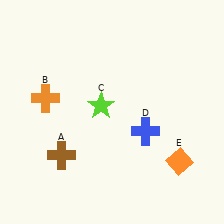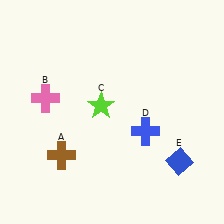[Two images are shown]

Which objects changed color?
B changed from orange to pink. E changed from orange to blue.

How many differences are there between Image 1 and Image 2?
There are 2 differences between the two images.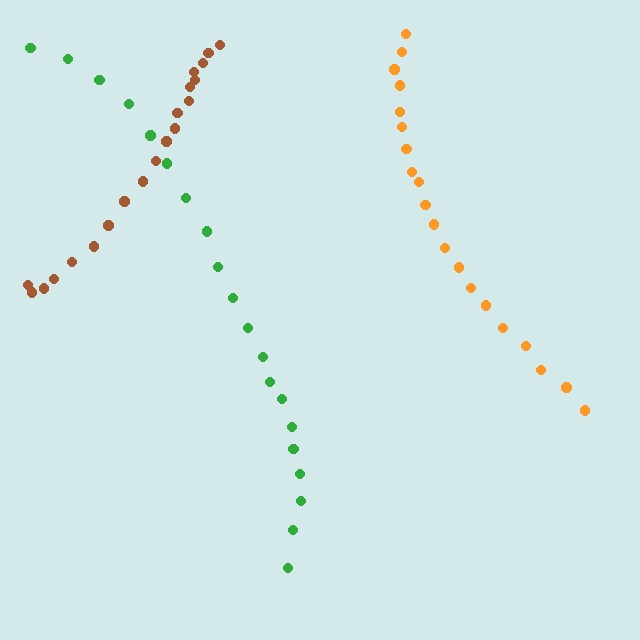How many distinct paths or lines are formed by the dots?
There are 3 distinct paths.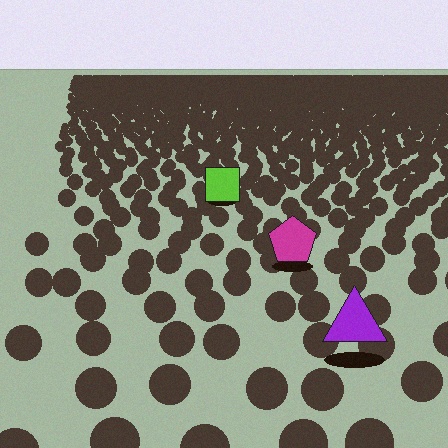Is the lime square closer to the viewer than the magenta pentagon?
No. The magenta pentagon is closer — you can tell from the texture gradient: the ground texture is coarser near it.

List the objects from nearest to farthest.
From nearest to farthest: the purple triangle, the magenta pentagon, the lime square.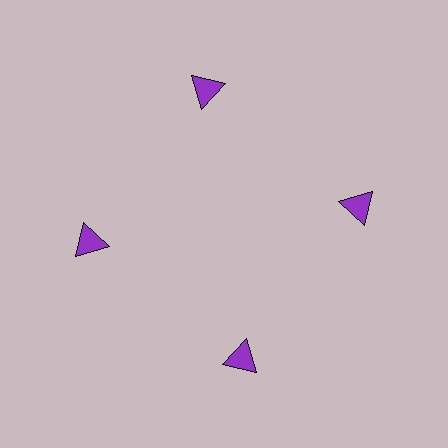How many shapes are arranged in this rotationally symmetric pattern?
There are 4 shapes, arranged in 4 groups of 1.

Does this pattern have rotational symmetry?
Yes, this pattern has 4-fold rotational symmetry. It looks the same after rotating 90 degrees around the center.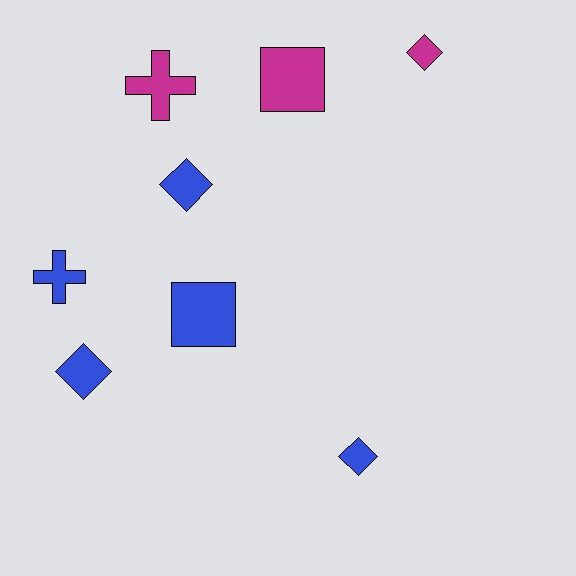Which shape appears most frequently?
Diamond, with 4 objects.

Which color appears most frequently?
Blue, with 5 objects.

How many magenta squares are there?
There is 1 magenta square.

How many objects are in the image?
There are 8 objects.